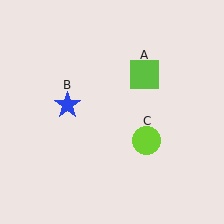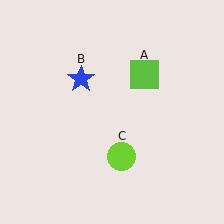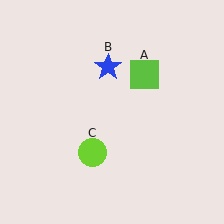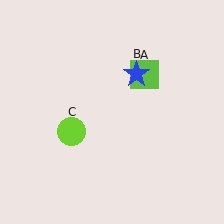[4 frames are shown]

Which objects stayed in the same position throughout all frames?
Lime square (object A) remained stationary.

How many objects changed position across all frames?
2 objects changed position: blue star (object B), lime circle (object C).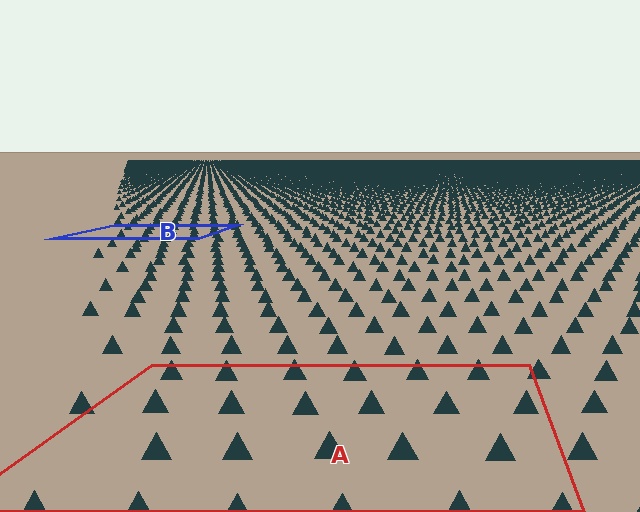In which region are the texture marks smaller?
The texture marks are smaller in region B, because it is farther away.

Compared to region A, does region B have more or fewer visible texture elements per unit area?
Region B has more texture elements per unit area — they are packed more densely because it is farther away.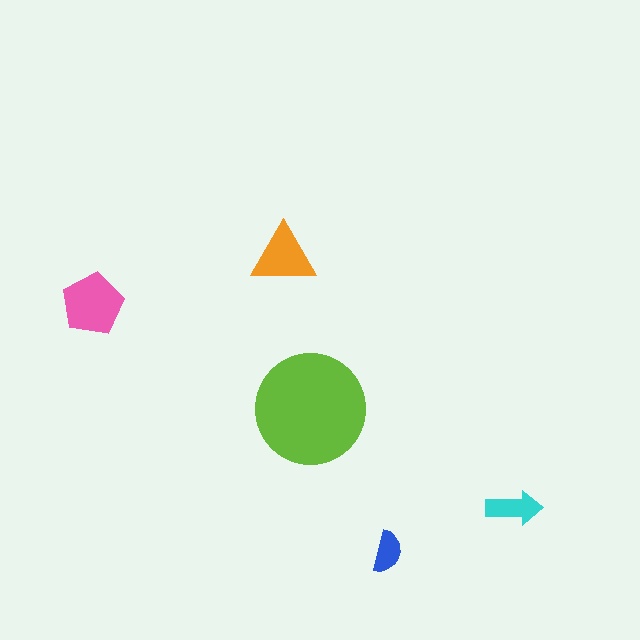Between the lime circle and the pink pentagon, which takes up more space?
The lime circle.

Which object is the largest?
The lime circle.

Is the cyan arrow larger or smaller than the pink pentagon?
Smaller.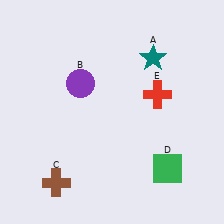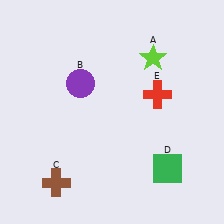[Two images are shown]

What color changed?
The star (A) changed from teal in Image 1 to lime in Image 2.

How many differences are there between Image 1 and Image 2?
There is 1 difference between the two images.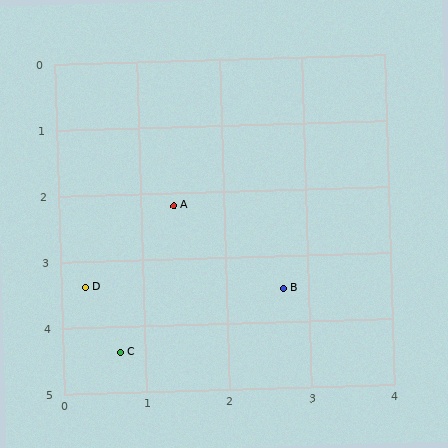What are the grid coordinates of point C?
Point C is at approximately (0.7, 4.4).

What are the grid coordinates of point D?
Point D is at approximately (0.3, 3.4).